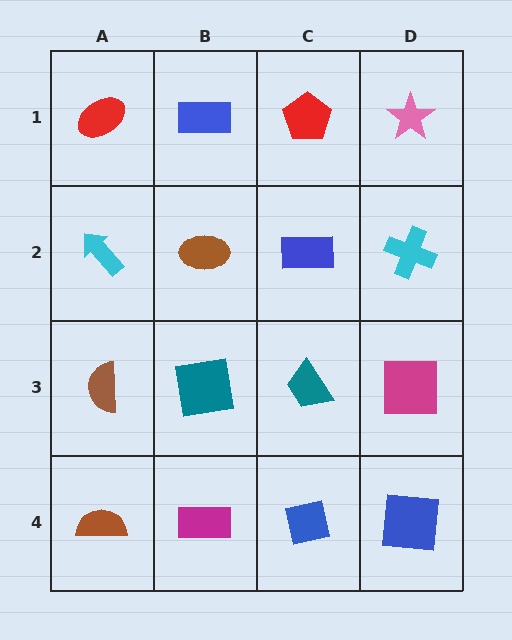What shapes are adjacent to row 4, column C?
A teal trapezoid (row 3, column C), a magenta rectangle (row 4, column B), a blue square (row 4, column D).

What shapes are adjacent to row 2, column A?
A red ellipse (row 1, column A), a brown semicircle (row 3, column A), a brown ellipse (row 2, column B).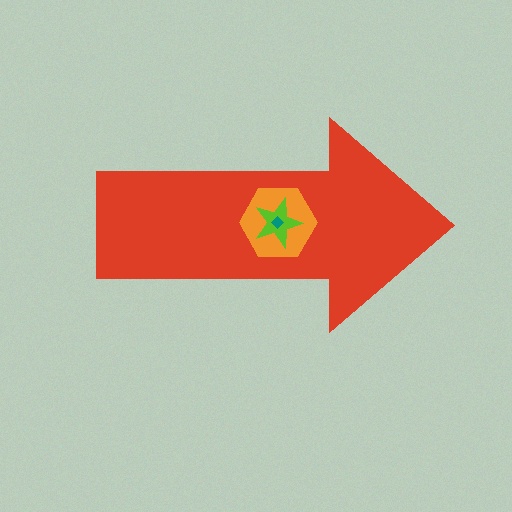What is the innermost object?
The teal diamond.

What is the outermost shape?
The red arrow.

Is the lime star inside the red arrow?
Yes.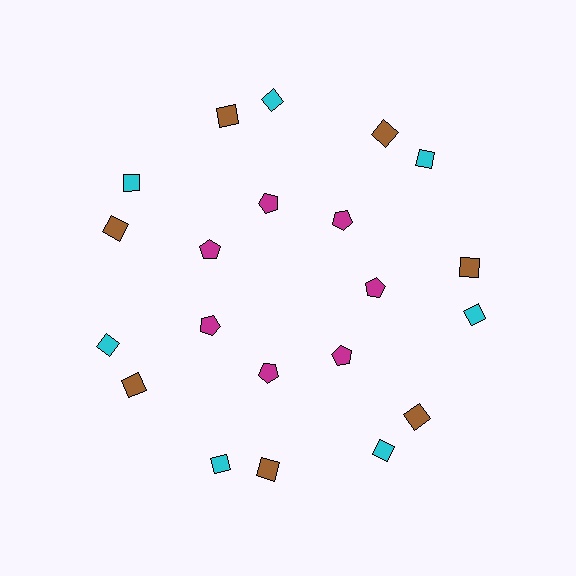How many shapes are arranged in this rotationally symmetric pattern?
There are 21 shapes, arranged in 7 groups of 3.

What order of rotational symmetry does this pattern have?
This pattern has 7-fold rotational symmetry.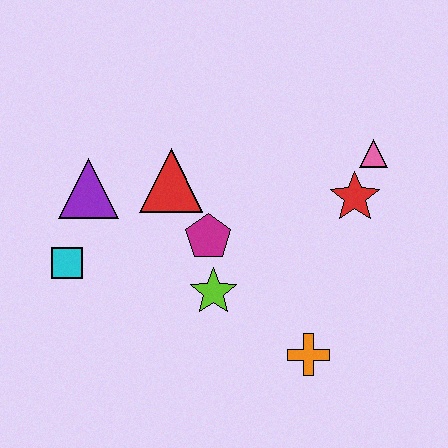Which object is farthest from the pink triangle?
The cyan square is farthest from the pink triangle.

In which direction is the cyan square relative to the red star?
The cyan square is to the left of the red star.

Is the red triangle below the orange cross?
No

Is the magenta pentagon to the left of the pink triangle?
Yes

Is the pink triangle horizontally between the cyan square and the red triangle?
No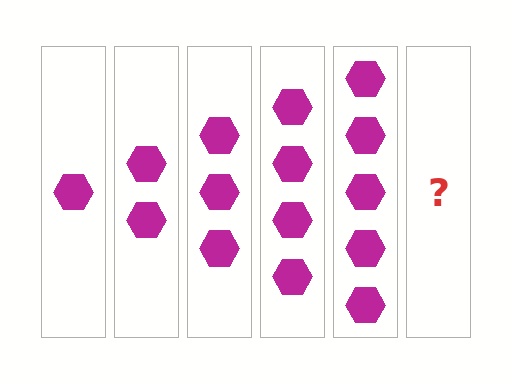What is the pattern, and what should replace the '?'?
The pattern is that each step adds one more hexagon. The '?' should be 6 hexagons.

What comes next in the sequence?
The next element should be 6 hexagons.